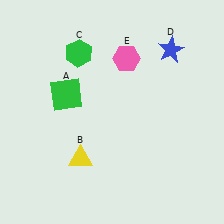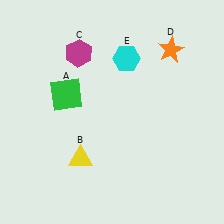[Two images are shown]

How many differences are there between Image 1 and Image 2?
There are 3 differences between the two images.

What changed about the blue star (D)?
In Image 1, D is blue. In Image 2, it changed to orange.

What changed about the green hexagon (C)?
In Image 1, C is green. In Image 2, it changed to magenta.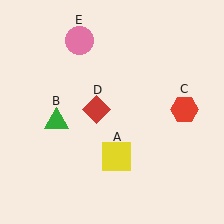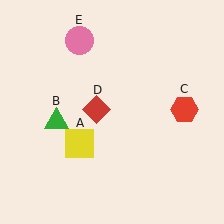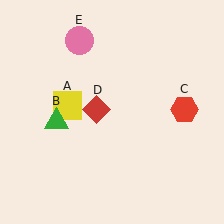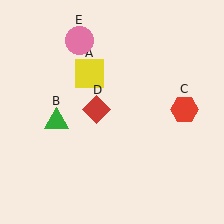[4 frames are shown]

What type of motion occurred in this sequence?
The yellow square (object A) rotated clockwise around the center of the scene.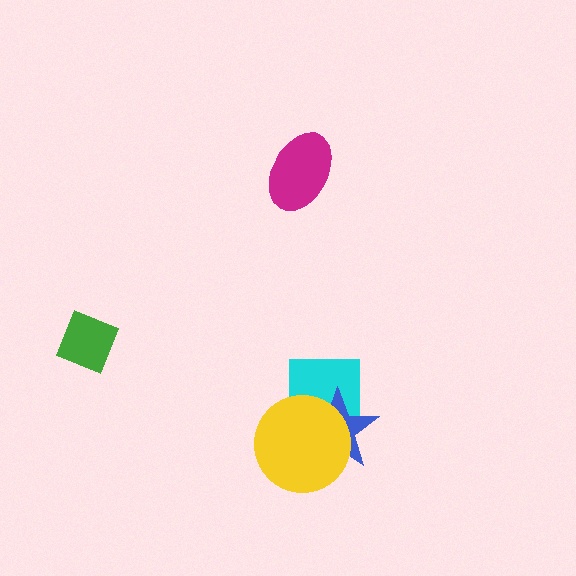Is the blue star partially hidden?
Yes, it is partially covered by another shape.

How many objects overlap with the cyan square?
2 objects overlap with the cyan square.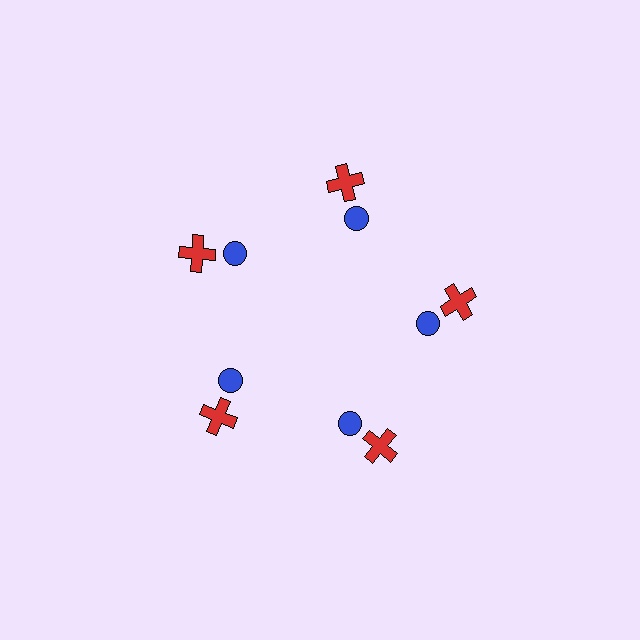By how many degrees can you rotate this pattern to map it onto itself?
The pattern maps onto itself every 72 degrees of rotation.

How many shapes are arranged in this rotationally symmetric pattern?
There are 10 shapes, arranged in 5 groups of 2.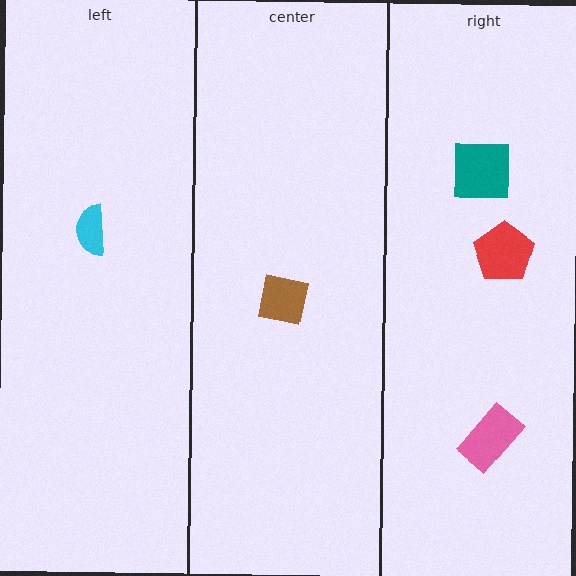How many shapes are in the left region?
1.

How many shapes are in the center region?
1.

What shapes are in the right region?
The red pentagon, the pink rectangle, the teal square.